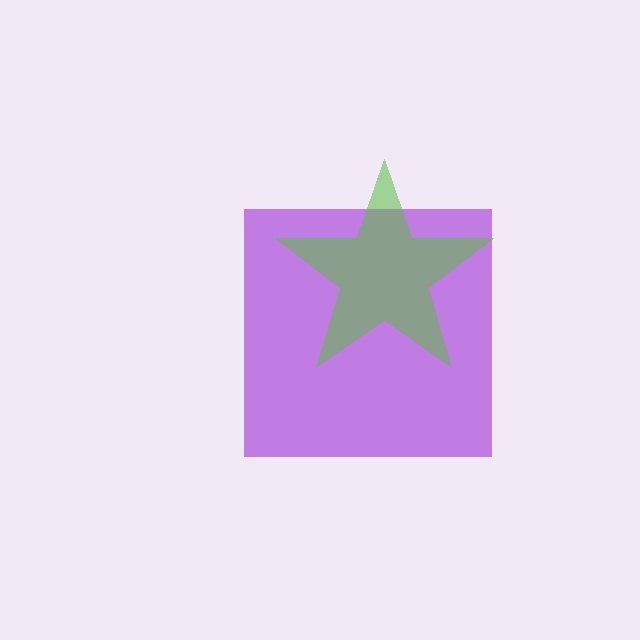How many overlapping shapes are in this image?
There are 2 overlapping shapes in the image.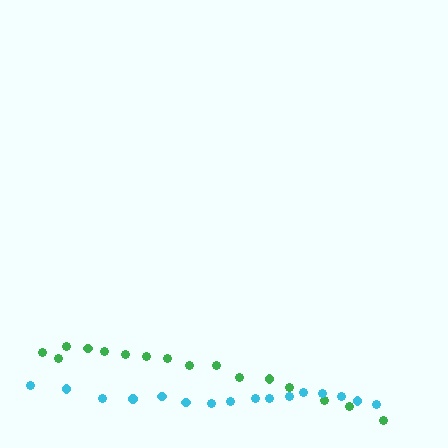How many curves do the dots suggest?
There are 2 distinct paths.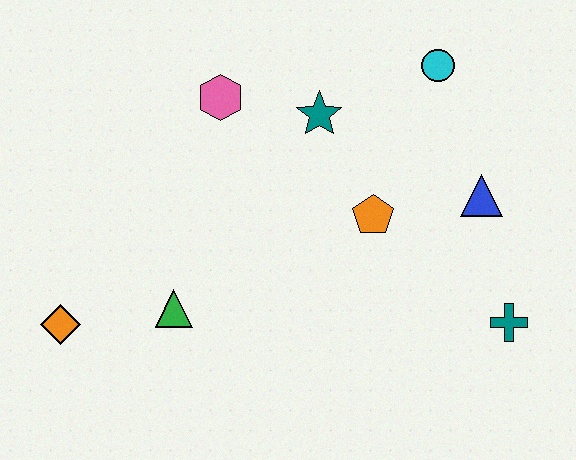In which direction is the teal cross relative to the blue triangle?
The teal cross is below the blue triangle.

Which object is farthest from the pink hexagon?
The teal cross is farthest from the pink hexagon.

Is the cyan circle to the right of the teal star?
Yes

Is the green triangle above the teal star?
No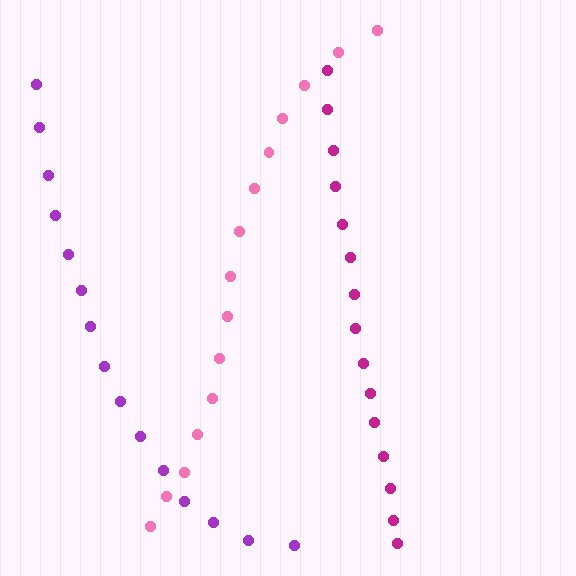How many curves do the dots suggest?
There are 3 distinct paths.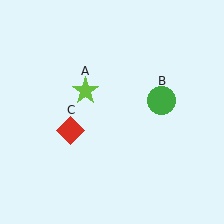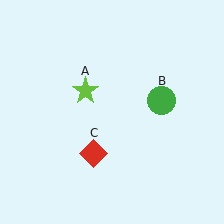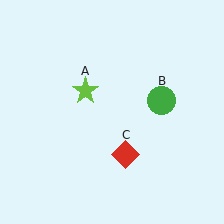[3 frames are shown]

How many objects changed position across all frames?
1 object changed position: red diamond (object C).